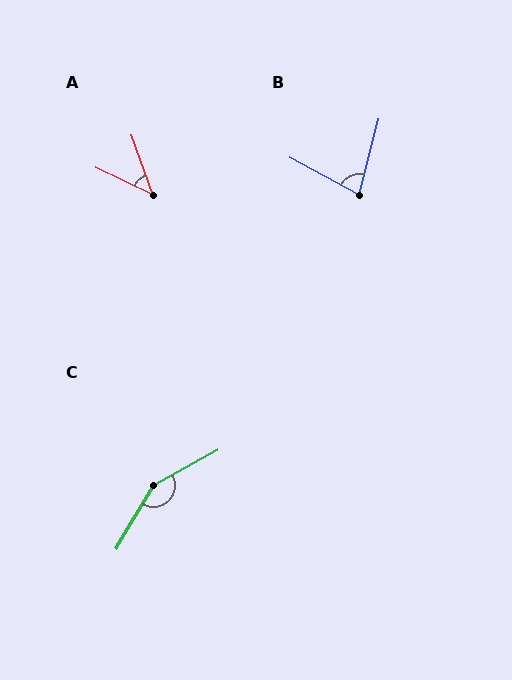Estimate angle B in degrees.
Approximately 75 degrees.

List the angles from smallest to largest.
A (44°), B (75°), C (149°).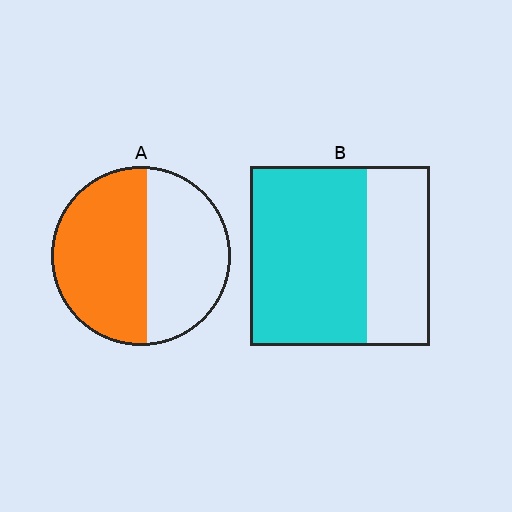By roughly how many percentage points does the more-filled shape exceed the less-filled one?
By roughly 10 percentage points (B over A).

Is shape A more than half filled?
Yes.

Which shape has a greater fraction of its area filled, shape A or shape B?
Shape B.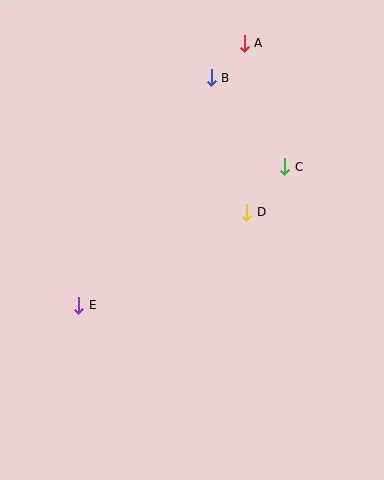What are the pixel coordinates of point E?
Point E is at (79, 305).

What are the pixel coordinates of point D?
Point D is at (247, 212).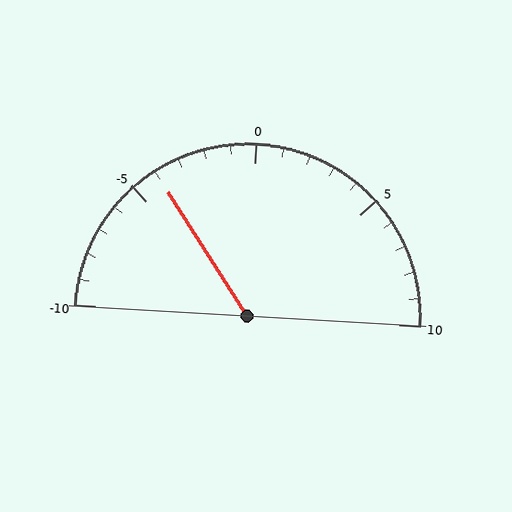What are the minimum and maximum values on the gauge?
The gauge ranges from -10 to 10.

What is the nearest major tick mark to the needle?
The nearest major tick mark is -5.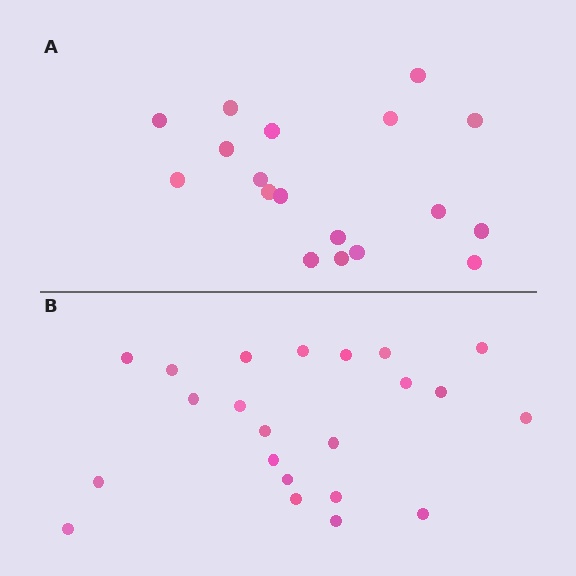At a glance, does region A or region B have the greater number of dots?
Region B (the bottom region) has more dots.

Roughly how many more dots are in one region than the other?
Region B has about 4 more dots than region A.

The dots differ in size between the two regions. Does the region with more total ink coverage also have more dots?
No. Region A has more total ink coverage because its dots are larger, but region B actually contains more individual dots. Total area can be misleading — the number of items is what matters here.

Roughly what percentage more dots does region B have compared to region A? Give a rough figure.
About 20% more.